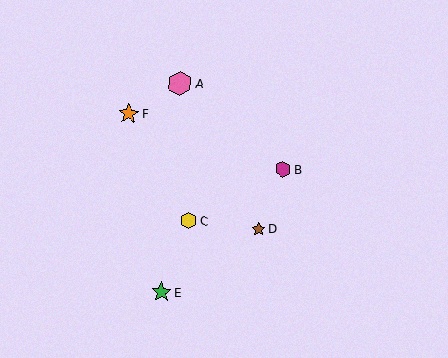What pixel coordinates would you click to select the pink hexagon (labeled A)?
Click at (180, 83) to select the pink hexagon A.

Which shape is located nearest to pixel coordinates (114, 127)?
The orange star (labeled F) at (128, 114) is nearest to that location.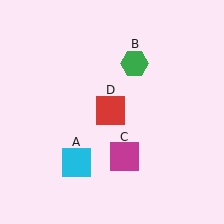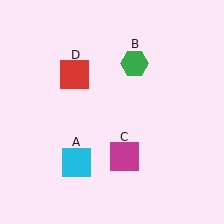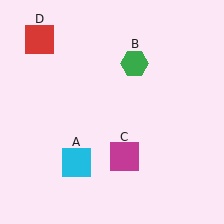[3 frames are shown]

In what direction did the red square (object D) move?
The red square (object D) moved up and to the left.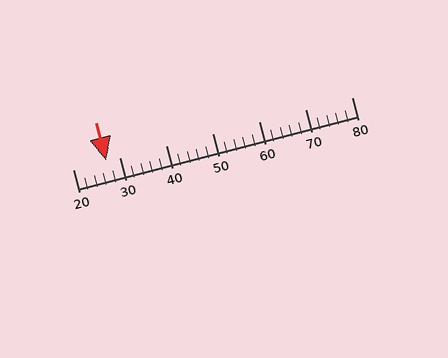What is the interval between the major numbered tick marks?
The major tick marks are spaced 10 units apart.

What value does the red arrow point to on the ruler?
The red arrow points to approximately 27.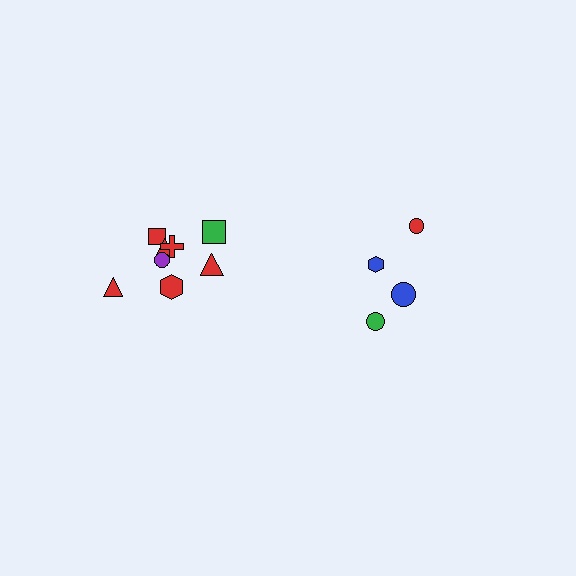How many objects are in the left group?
There are 8 objects.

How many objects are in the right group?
There are 4 objects.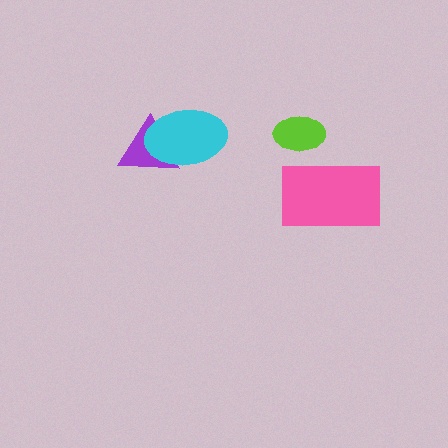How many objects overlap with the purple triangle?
1 object overlaps with the purple triangle.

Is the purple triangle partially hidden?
Yes, it is partially covered by another shape.